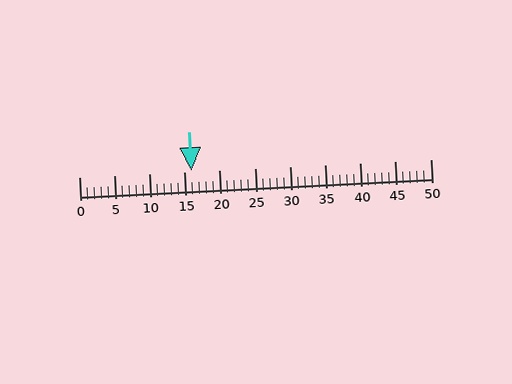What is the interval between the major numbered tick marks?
The major tick marks are spaced 5 units apart.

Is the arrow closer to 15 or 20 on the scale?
The arrow is closer to 15.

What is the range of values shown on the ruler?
The ruler shows values from 0 to 50.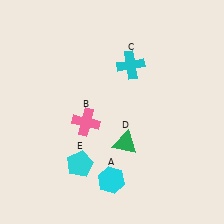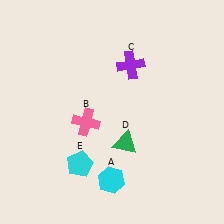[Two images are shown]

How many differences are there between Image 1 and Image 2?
There is 1 difference between the two images.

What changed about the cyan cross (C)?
In Image 1, C is cyan. In Image 2, it changed to purple.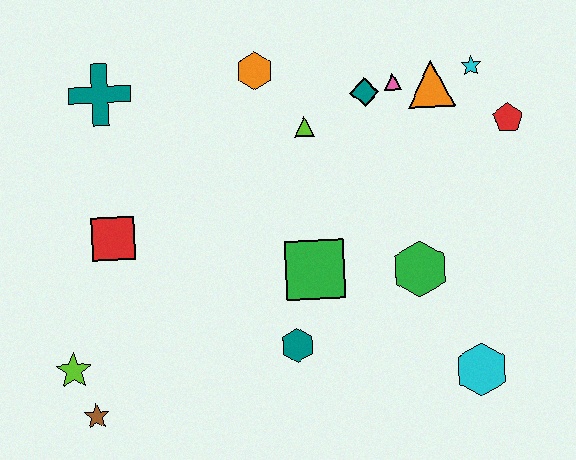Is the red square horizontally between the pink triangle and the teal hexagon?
No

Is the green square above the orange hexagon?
No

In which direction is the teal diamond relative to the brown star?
The teal diamond is above the brown star.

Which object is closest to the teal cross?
The red square is closest to the teal cross.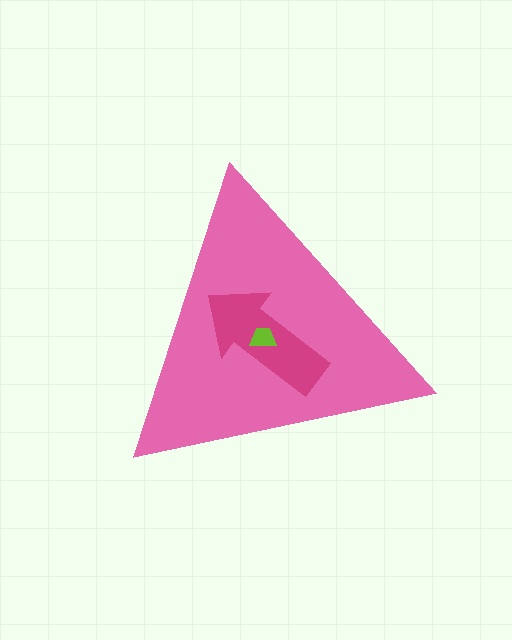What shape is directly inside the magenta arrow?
The lime trapezoid.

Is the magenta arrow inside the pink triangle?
Yes.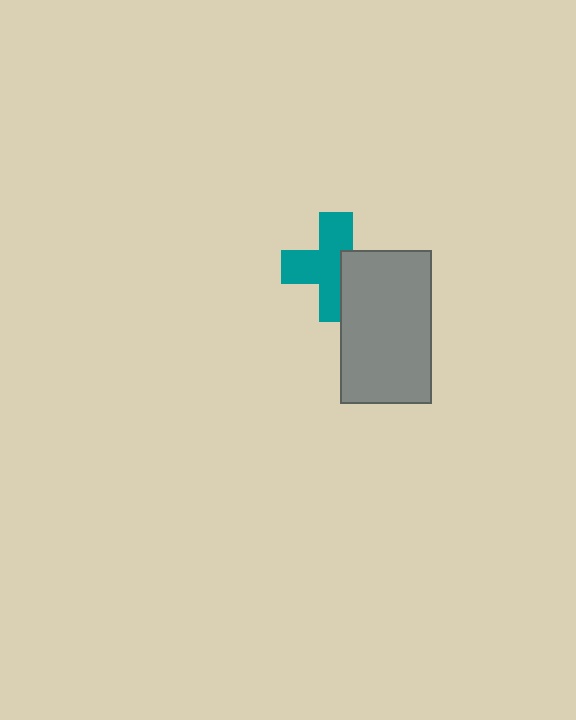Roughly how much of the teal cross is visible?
About half of it is visible (roughly 64%).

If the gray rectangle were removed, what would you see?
You would see the complete teal cross.